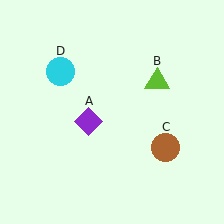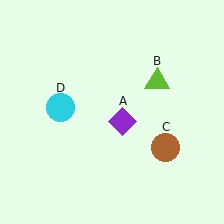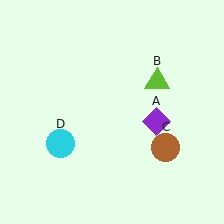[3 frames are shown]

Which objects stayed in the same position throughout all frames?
Lime triangle (object B) and brown circle (object C) remained stationary.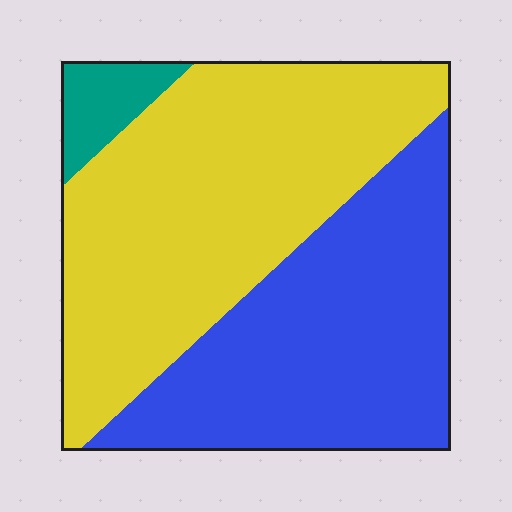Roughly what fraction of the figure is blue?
Blue takes up about two fifths (2/5) of the figure.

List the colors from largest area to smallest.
From largest to smallest: yellow, blue, teal.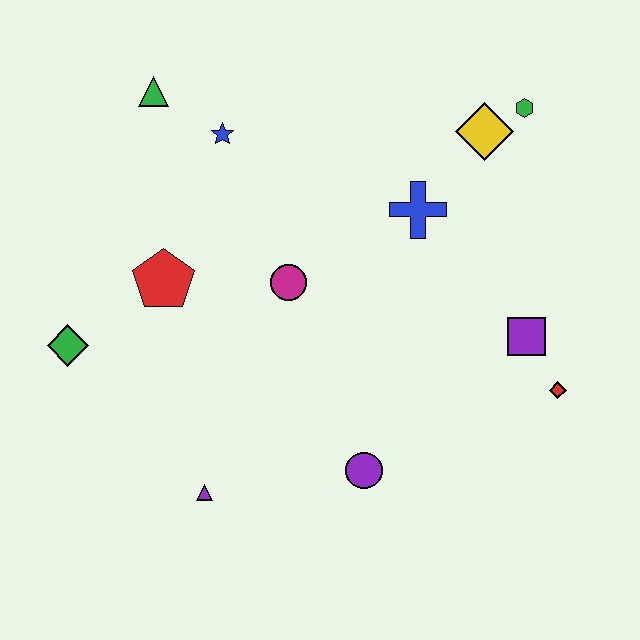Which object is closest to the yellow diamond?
The green hexagon is closest to the yellow diamond.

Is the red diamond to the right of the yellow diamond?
Yes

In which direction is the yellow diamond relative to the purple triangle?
The yellow diamond is above the purple triangle.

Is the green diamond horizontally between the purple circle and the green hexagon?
No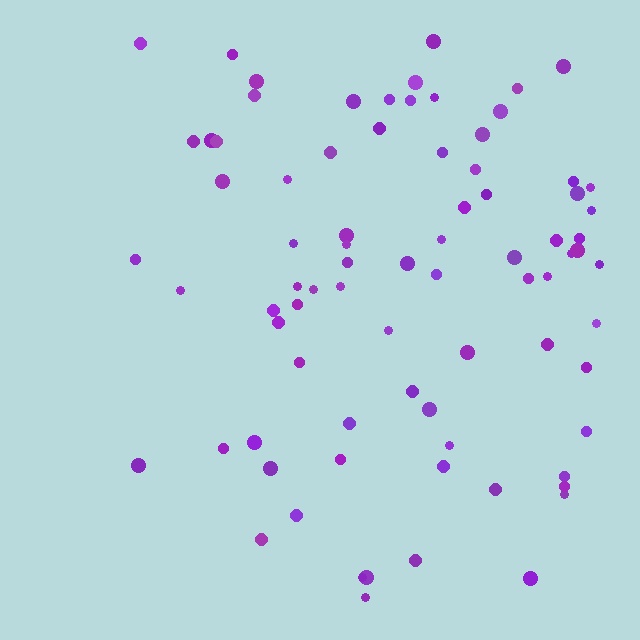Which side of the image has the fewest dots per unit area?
The left.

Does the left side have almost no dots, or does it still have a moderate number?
Still a moderate number, just noticeably fewer than the right.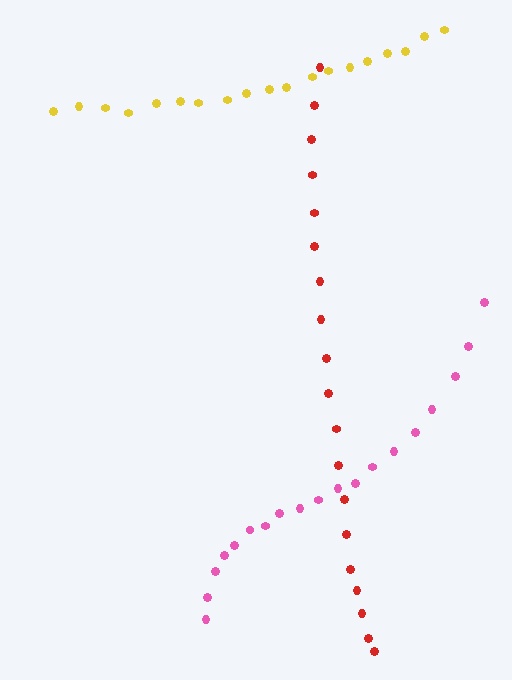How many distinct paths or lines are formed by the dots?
There are 3 distinct paths.